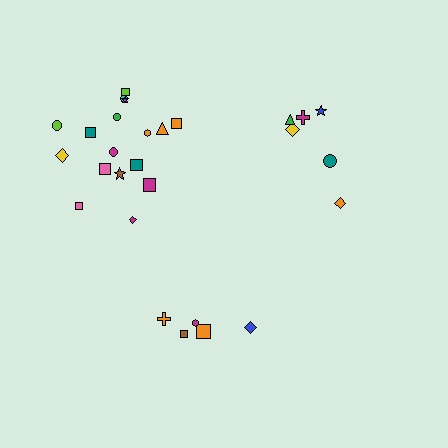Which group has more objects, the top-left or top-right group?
The top-left group.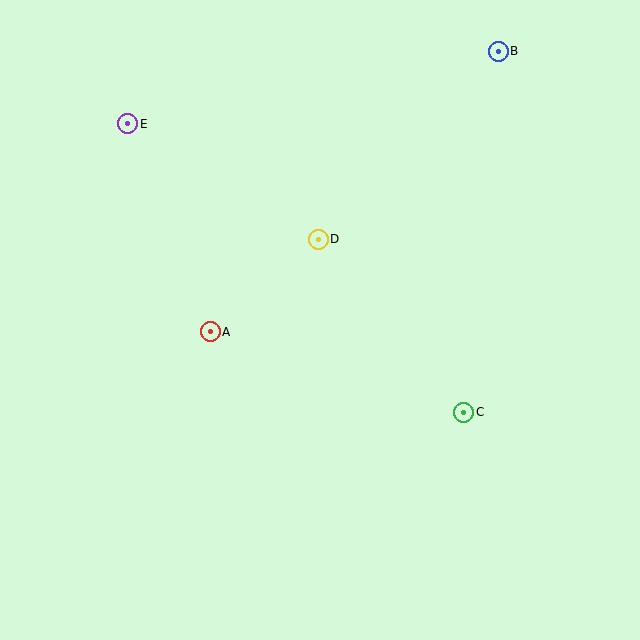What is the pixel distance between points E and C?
The distance between E and C is 443 pixels.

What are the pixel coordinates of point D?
Point D is at (318, 239).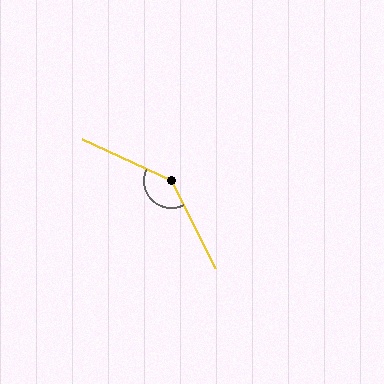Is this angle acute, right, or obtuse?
It is obtuse.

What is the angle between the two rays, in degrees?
Approximately 142 degrees.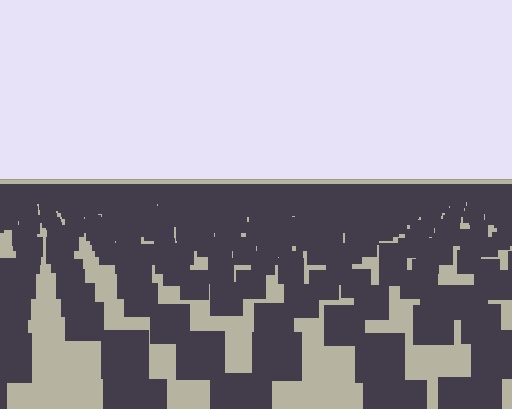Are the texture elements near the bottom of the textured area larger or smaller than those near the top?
Larger. Near the bottom, elements are closer to the viewer and appear at a bigger on-screen size.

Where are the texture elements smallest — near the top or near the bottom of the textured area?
Near the top.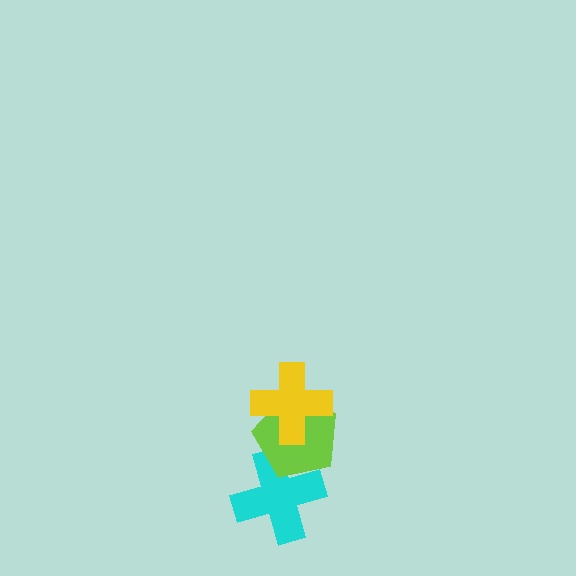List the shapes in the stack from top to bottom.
From top to bottom: the yellow cross, the lime pentagon, the cyan cross.